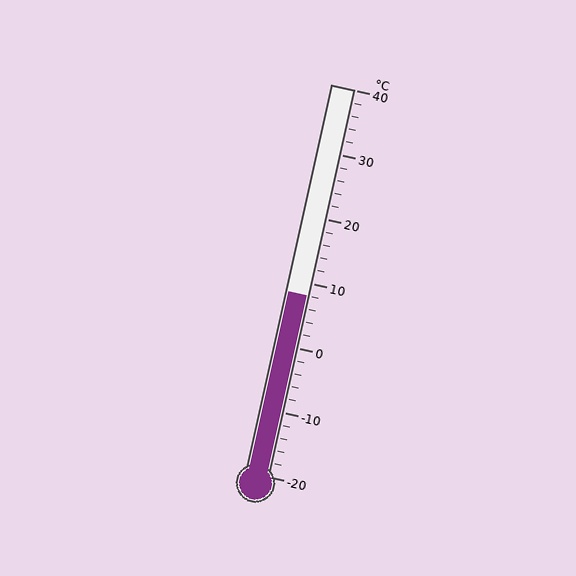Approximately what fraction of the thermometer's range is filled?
The thermometer is filled to approximately 45% of its range.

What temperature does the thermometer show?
The thermometer shows approximately 8°C.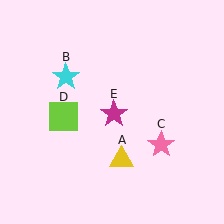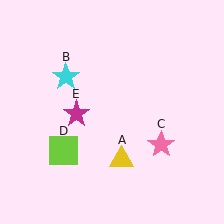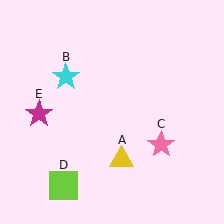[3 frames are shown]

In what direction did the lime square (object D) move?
The lime square (object D) moved down.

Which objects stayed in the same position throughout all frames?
Yellow triangle (object A) and cyan star (object B) and pink star (object C) remained stationary.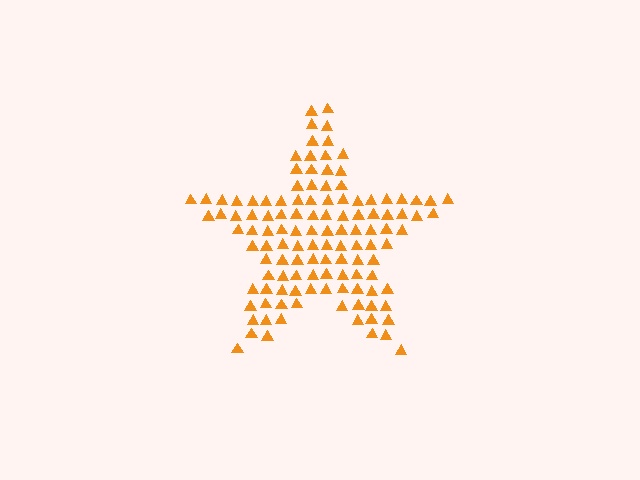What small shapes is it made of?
It is made of small triangles.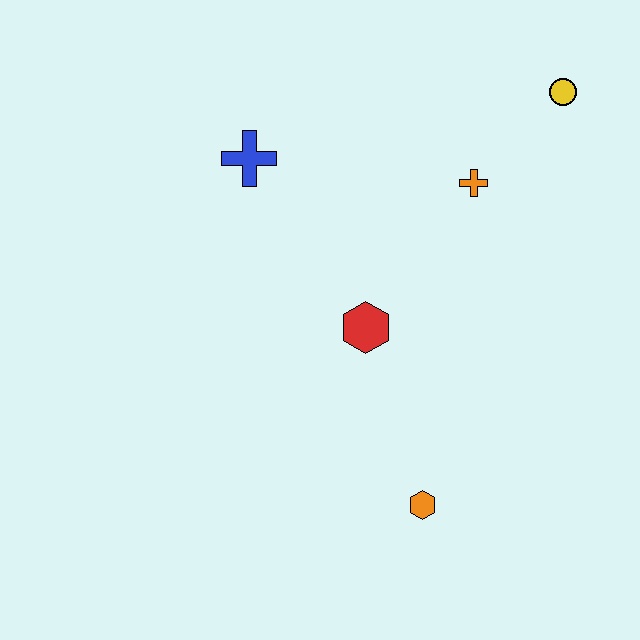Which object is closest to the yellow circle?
The orange cross is closest to the yellow circle.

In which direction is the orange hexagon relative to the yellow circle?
The orange hexagon is below the yellow circle.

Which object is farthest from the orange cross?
The orange hexagon is farthest from the orange cross.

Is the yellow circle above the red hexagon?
Yes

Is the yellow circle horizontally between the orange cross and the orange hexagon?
No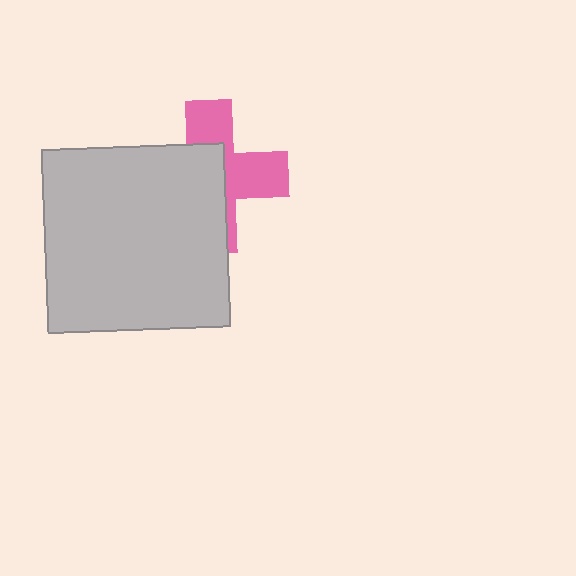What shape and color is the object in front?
The object in front is a light gray square.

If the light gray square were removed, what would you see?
You would see the complete pink cross.